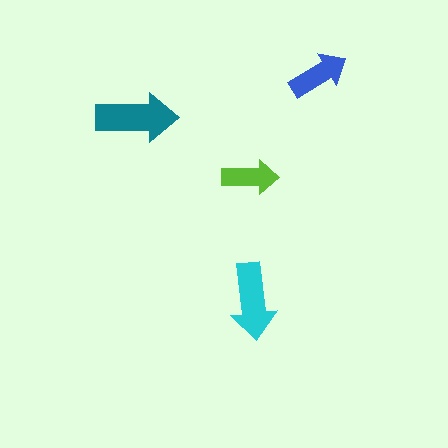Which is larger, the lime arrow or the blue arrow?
The blue one.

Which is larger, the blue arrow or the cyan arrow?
The cyan one.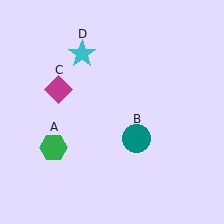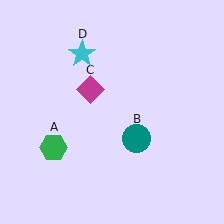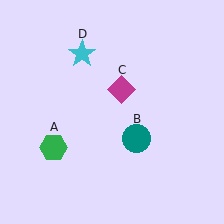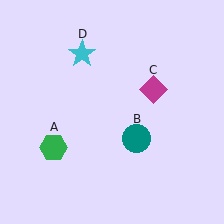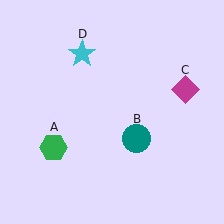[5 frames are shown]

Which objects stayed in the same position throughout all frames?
Green hexagon (object A) and teal circle (object B) and cyan star (object D) remained stationary.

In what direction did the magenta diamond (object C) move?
The magenta diamond (object C) moved right.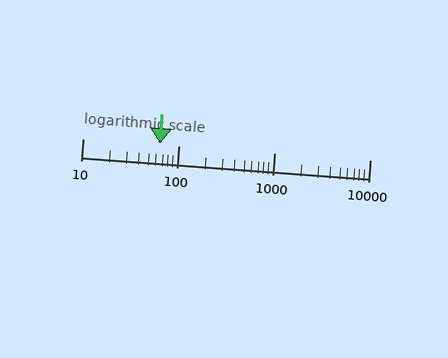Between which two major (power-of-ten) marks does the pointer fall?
The pointer is between 10 and 100.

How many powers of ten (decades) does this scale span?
The scale spans 3 decades, from 10 to 10000.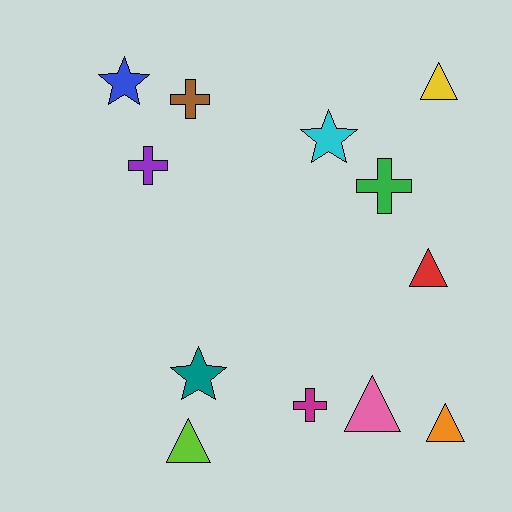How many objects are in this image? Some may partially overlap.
There are 12 objects.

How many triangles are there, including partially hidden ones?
There are 5 triangles.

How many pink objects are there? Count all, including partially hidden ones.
There is 1 pink object.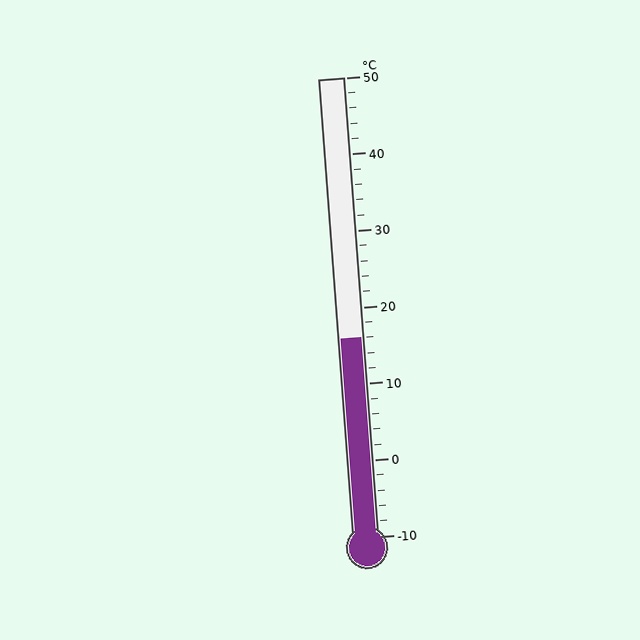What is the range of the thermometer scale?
The thermometer scale ranges from -10°C to 50°C.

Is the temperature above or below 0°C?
The temperature is above 0°C.